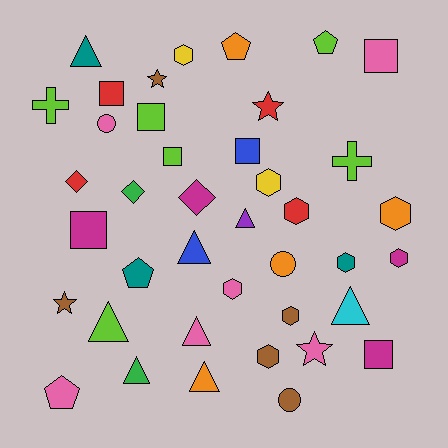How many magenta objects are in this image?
There are 4 magenta objects.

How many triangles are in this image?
There are 8 triangles.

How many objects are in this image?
There are 40 objects.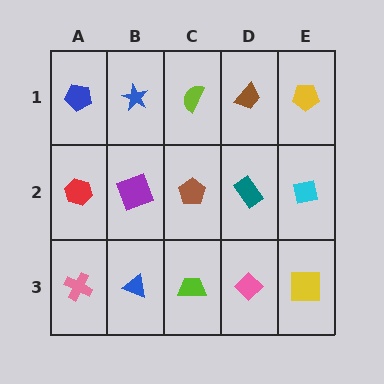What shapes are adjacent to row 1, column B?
A purple square (row 2, column B), a blue pentagon (row 1, column A), a lime semicircle (row 1, column C).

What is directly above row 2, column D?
A brown trapezoid.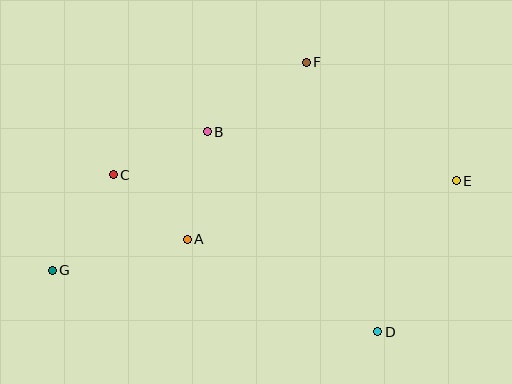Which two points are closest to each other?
Points A and C are closest to each other.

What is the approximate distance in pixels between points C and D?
The distance between C and D is approximately 307 pixels.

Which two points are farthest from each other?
Points E and G are farthest from each other.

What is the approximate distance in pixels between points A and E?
The distance between A and E is approximately 275 pixels.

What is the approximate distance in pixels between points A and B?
The distance between A and B is approximately 109 pixels.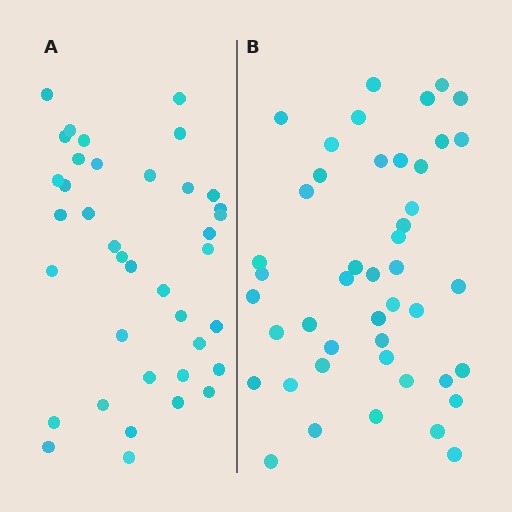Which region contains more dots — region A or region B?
Region B (the right region) has more dots.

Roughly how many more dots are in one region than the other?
Region B has roughly 8 or so more dots than region A.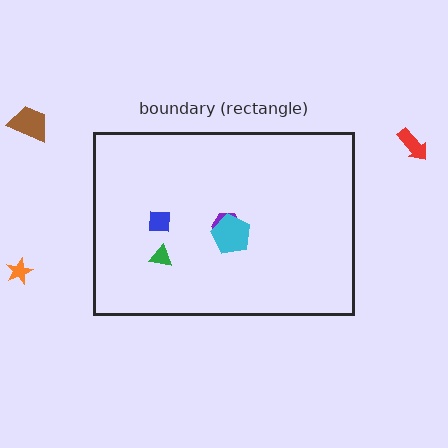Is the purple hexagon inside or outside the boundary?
Inside.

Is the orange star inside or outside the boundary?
Outside.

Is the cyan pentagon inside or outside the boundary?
Inside.